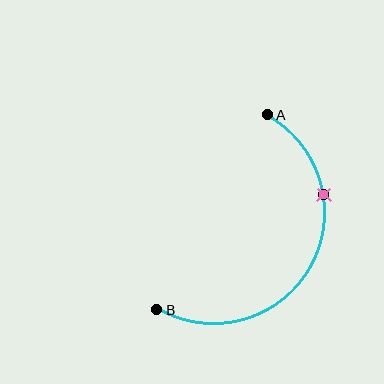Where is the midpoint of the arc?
The arc midpoint is the point on the curve farthest from the straight line joining A and B. It sits to the right of that line.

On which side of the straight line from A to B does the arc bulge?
The arc bulges to the right of the straight line connecting A and B.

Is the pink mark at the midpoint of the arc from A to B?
No. The pink mark lies on the arc but is closer to endpoint A. The arc midpoint would be at the point on the curve equidistant along the arc from both A and B.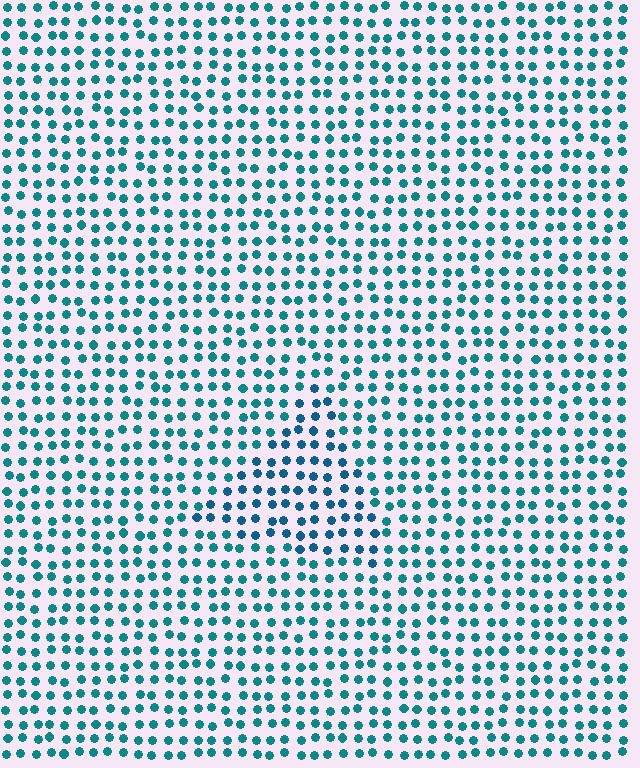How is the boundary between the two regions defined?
The boundary is defined purely by a slight shift in hue (about 21 degrees). Spacing, size, and orientation are identical on both sides.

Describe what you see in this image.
The image is filled with small teal elements in a uniform arrangement. A triangle-shaped region is visible where the elements are tinted to a slightly different hue, forming a subtle color boundary.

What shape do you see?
I see a triangle.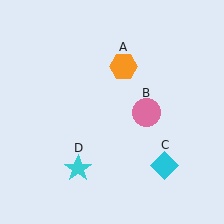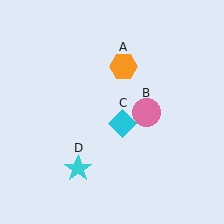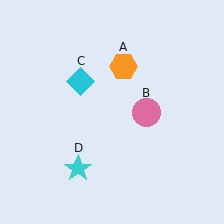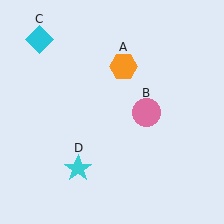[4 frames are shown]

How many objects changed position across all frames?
1 object changed position: cyan diamond (object C).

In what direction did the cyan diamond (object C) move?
The cyan diamond (object C) moved up and to the left.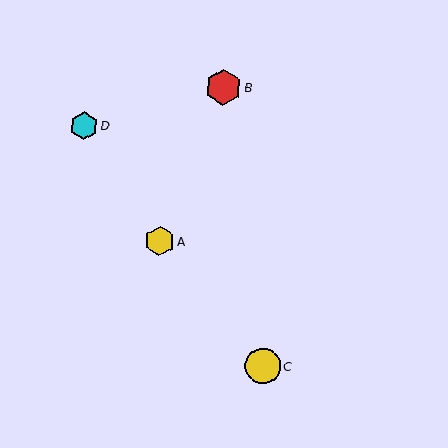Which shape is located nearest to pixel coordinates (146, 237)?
The yellow hexagon (labeled A) at (159, 241) is nearest to that location.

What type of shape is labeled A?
Shape A is a yellow hexagon.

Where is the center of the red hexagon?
The center of the red hexagon is at (223, 87).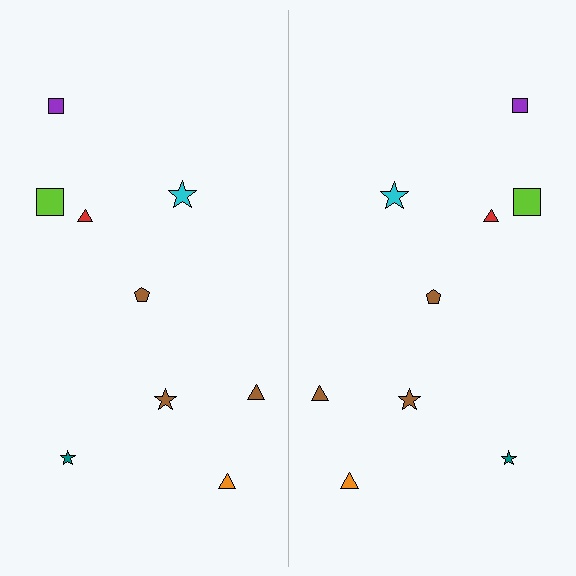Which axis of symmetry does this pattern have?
The pattern has a vertical axis of symmetry running through the center of the image.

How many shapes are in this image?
There are 18 shapes in this image.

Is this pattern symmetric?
Yes, this pattern has bilateral (reflection) symmetry.